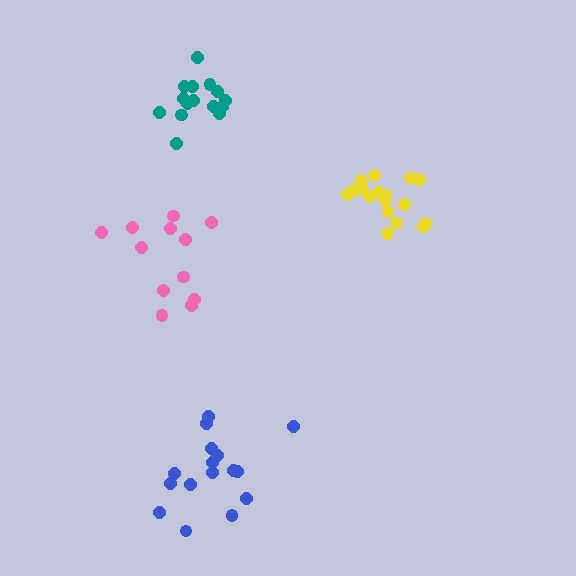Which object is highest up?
The teal cluster is topmost.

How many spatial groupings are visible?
There are 4 spatial groupings.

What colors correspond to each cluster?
The clusters are colored: yellow, blue, teal, pink.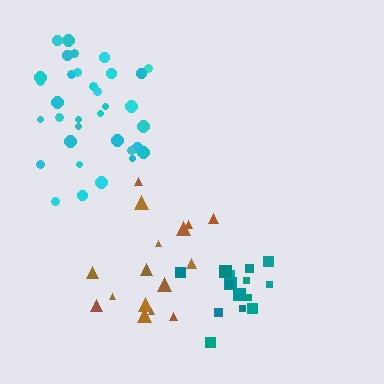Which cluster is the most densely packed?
Teal.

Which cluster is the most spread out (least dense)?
Brown.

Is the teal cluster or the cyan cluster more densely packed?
Teal.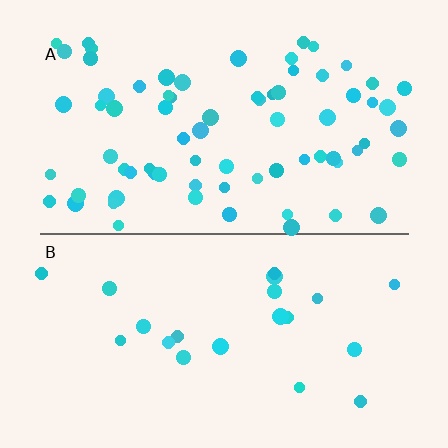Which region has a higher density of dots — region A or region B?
A (the top).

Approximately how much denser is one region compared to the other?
Approximately 3.4× — region A over region B.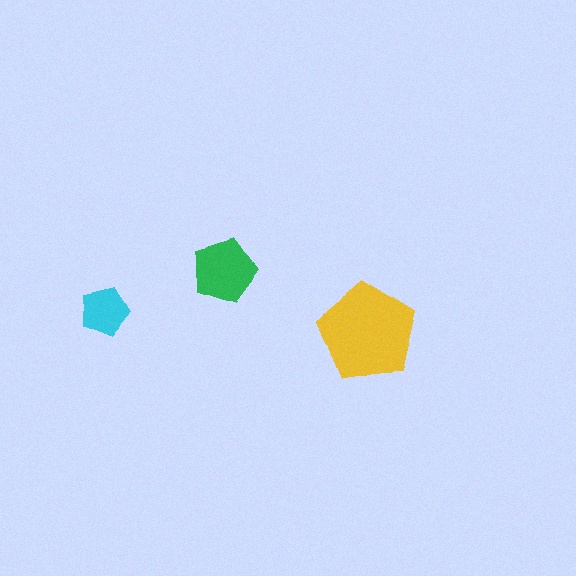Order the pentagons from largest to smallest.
the yellow one, the green one, the cyan one.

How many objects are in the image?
There are 3 objects in the image.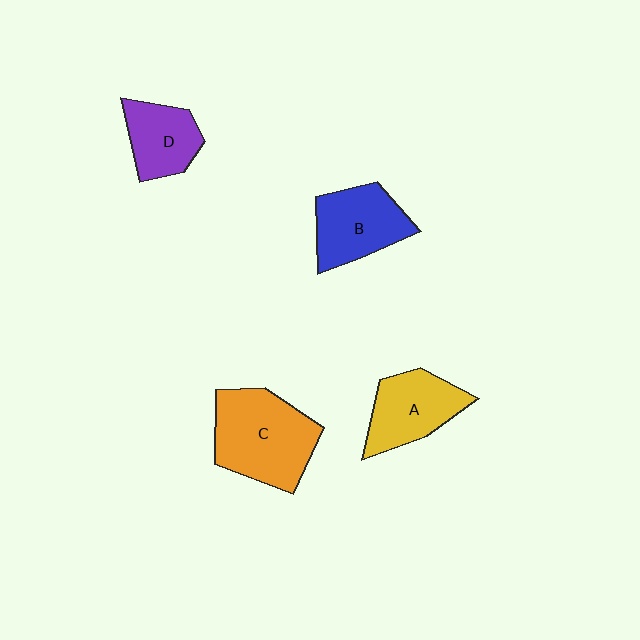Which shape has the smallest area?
Shape D (purple).